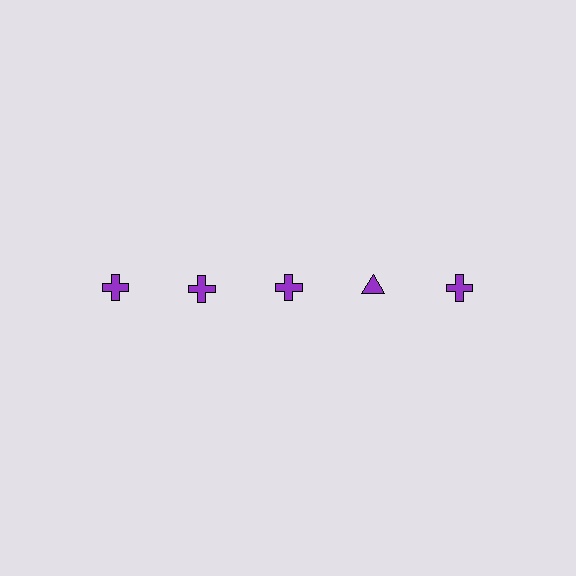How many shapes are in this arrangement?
There are 5 shapes arranged in a grid pattern.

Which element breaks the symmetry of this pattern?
The purple triangle in the top row, second from right column breaks the symmetry. All other shapes are purple crosses.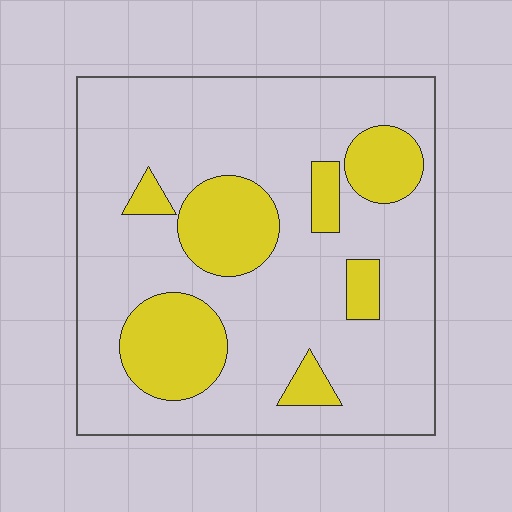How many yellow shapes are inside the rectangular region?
7.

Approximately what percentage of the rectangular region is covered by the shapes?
Approximately 25%.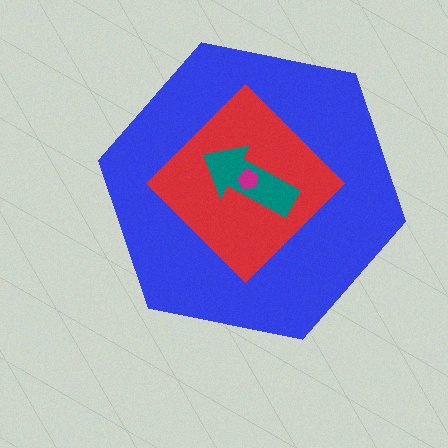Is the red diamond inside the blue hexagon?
Yes.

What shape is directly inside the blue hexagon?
The red diamond.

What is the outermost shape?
The blue hexagon.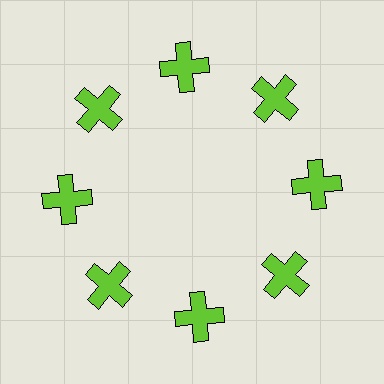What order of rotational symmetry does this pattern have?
This pattern has 8-fold rotational symmetry.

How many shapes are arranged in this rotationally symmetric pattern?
There are 8 shapes, arranged in 8 groups of 1.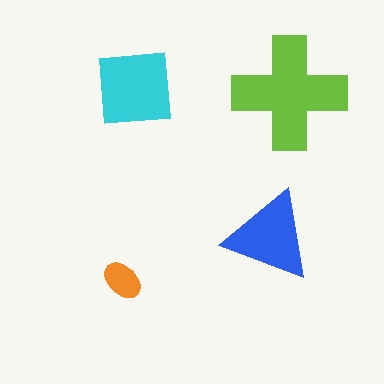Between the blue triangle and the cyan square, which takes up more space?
The cyan square.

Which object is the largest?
The lime cross.